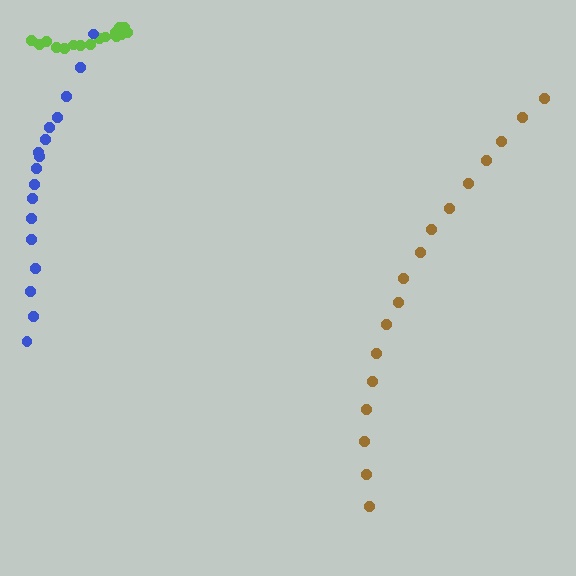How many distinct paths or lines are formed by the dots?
There are 3 distinct paths.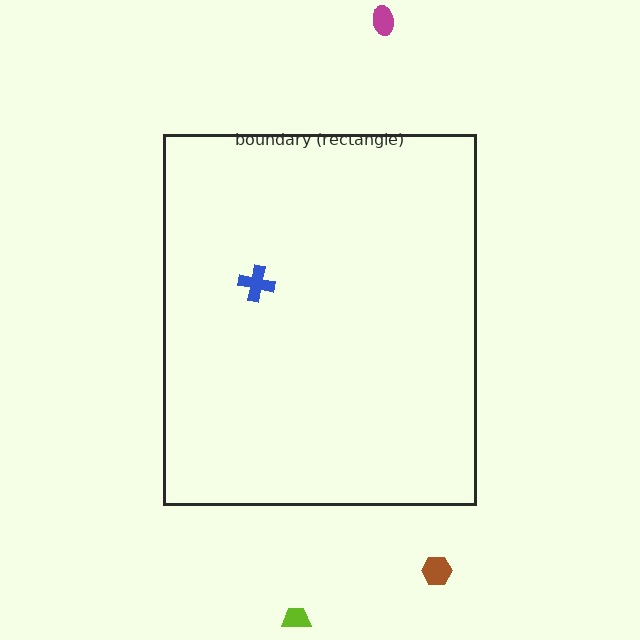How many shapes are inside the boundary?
1 inside, 3 outside.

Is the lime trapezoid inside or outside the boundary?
Outside.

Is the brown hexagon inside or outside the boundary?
Outside.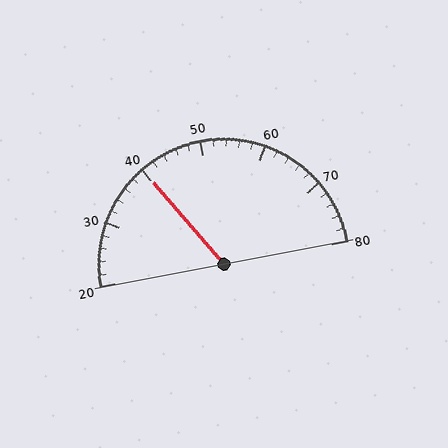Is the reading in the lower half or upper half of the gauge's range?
The reading is in the lower half of the range (20 to 80).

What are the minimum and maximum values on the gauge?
The gauge ranges from 20 to 80.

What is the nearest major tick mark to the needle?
The nearest major tick mark is 40.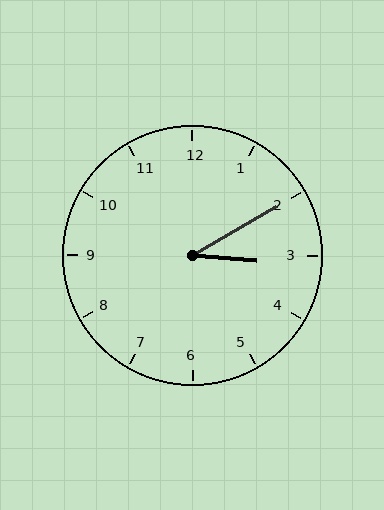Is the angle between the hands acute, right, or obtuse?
It is acute.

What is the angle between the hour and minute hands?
Approximately 35 degrees.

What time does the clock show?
3:10.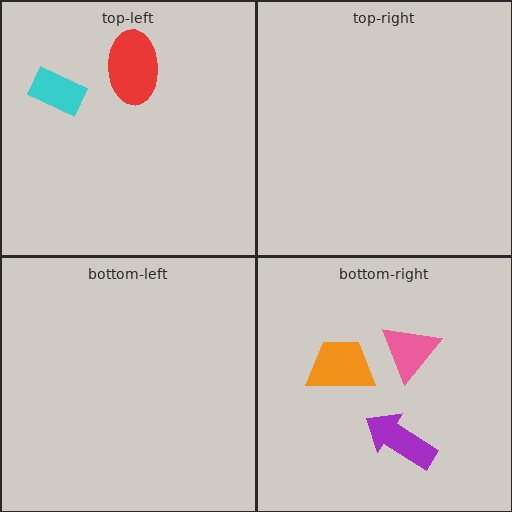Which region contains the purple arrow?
The bottom-right region.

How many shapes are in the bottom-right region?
3.